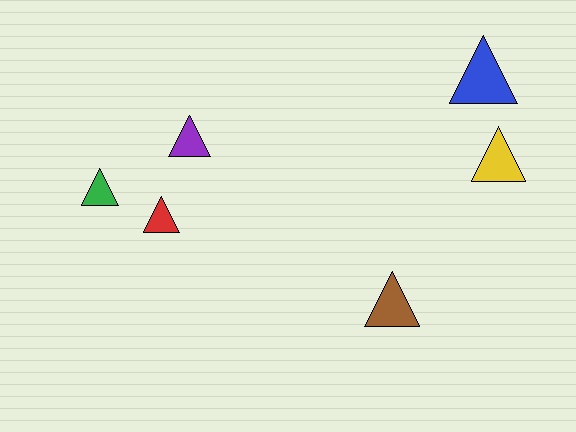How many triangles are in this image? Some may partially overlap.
There are 6 triangles.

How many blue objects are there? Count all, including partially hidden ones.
There is 1 blue object.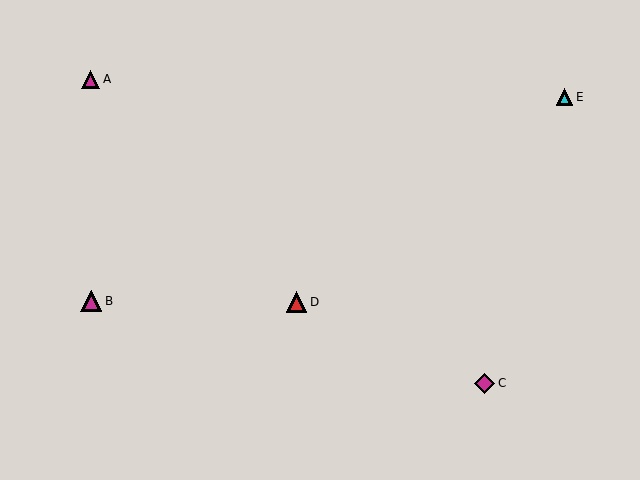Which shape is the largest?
The magenta triangle (labeled B) is the largest.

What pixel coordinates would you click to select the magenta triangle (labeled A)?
Click at (91, 79) to select the magenta triangle A.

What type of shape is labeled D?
Shape D is a red triangle.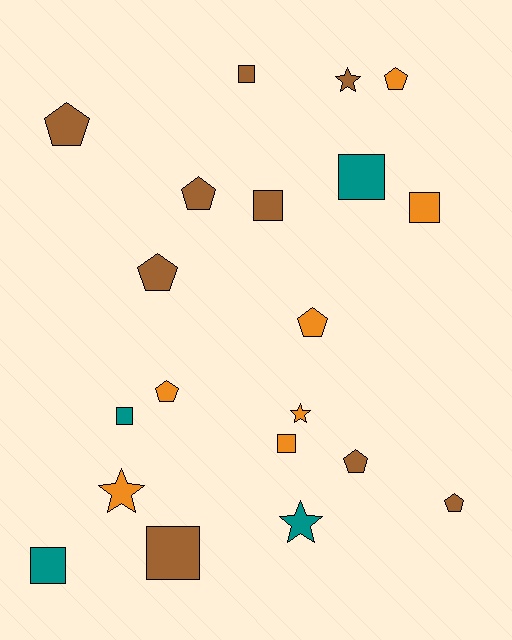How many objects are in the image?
There are 20 objects.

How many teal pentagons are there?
There are no teal pentagons.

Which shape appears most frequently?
Pentagon, with 8 objects.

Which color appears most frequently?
Brown, with 9 objects.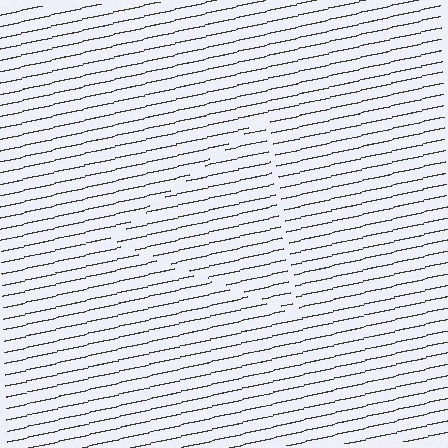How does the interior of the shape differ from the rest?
The interior of the shape contains the same grating, shifted by half a period — the contour is defined by the phase discontinuity where line-ends from the inner and outer gratings abut.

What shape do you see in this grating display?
An illusory triangle. The interior of the shape contains the same grating, shifted by half a period — the contour is defined by the phase discontinuity where line-ends from the inner and outer gratings abut.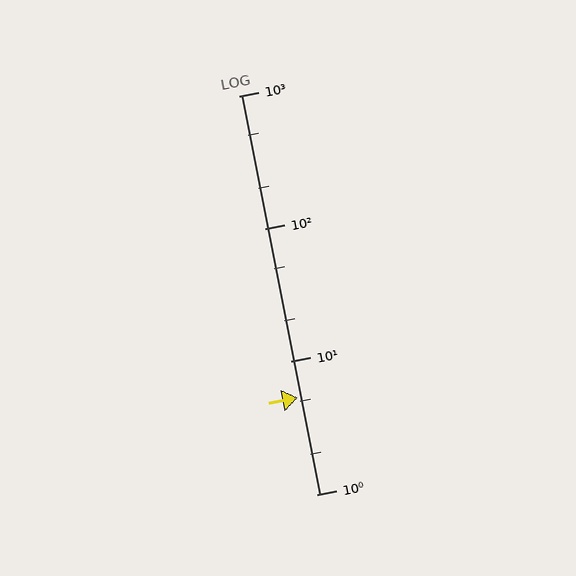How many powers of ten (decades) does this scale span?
The scale spans 3 decades, from 1 to 1000.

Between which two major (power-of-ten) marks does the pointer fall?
The pointer is between 1 and 10.